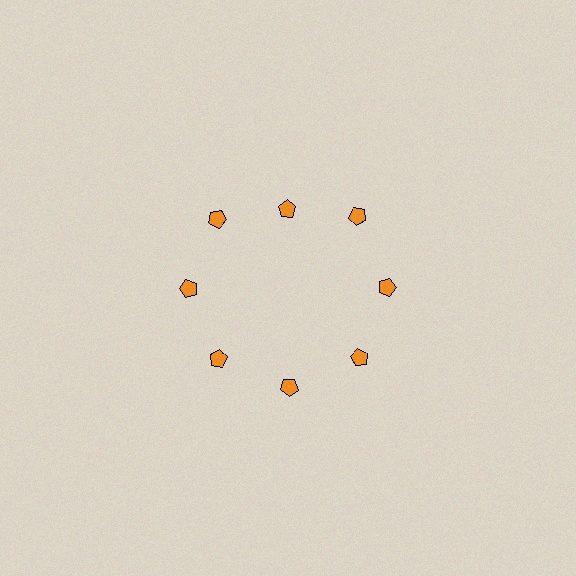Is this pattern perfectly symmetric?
No. The 8 orange pentagons are arranged in a ring, but one element near the 12 o'clock position is pulled inward toward the center, breaking the 8-fold rotational symmetry.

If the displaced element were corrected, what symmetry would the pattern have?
It would have 8-fold rotational symmetry — the pattern would map onto itself every 45 degrees.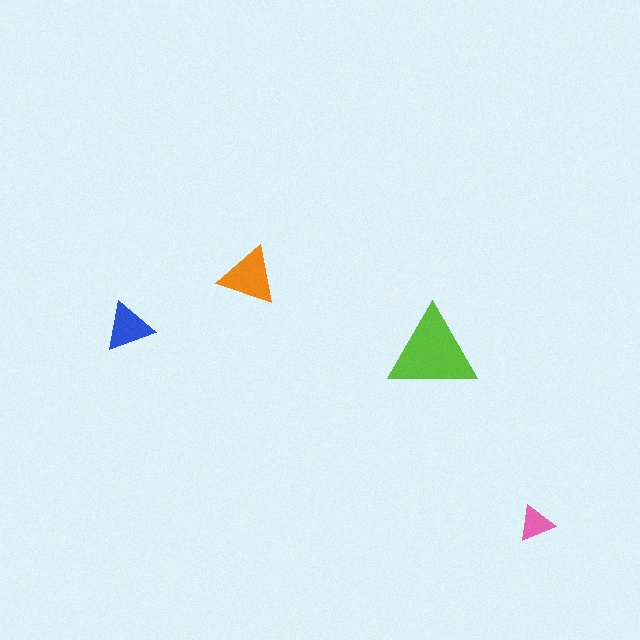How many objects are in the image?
There are 4 objects in the image.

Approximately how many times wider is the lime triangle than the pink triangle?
About 2.5 times wider.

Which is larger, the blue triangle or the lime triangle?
The lime one.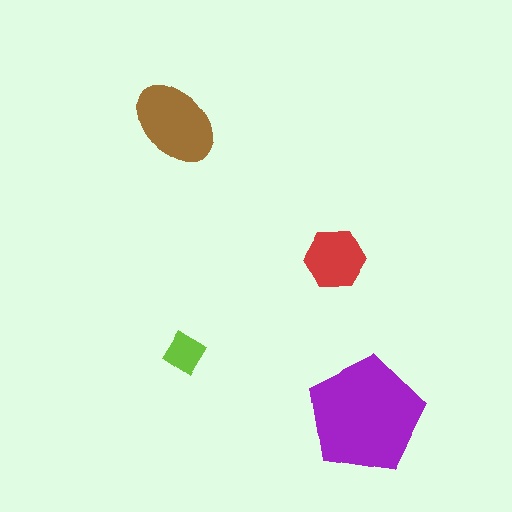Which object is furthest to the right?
The purple pentagon is rightmost.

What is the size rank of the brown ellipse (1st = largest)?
2nd.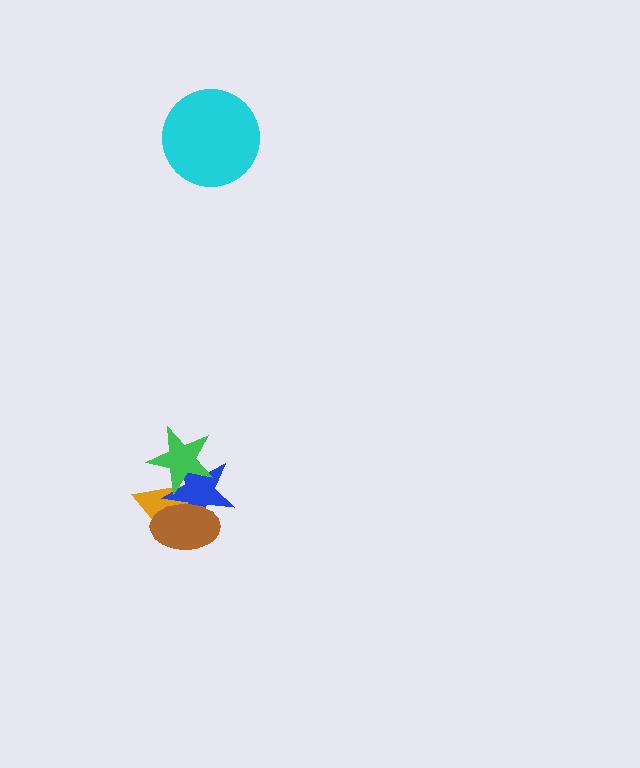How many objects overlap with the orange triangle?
3 objects overlap with the orange triangle.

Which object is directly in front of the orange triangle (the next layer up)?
The blue star is directly in front of the orange triangle.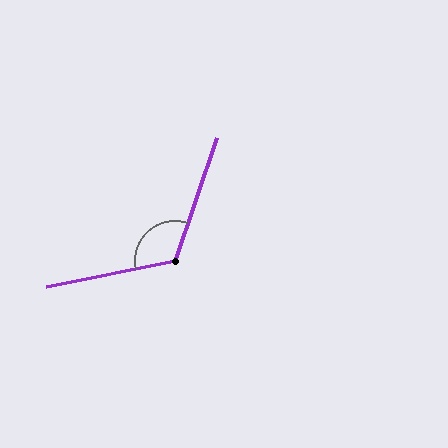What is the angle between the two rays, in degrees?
Approximately 120 degrees.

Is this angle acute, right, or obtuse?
It is obtuse.